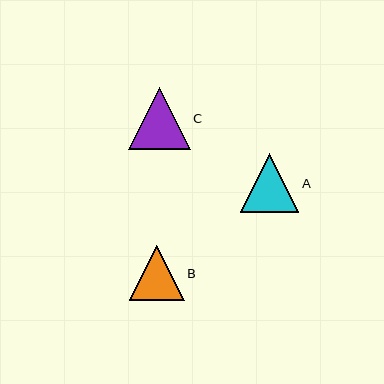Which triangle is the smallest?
Triangle B is the smallest with a size of approximately 55 pixels.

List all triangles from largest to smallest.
From largest to smallest: C, A, B.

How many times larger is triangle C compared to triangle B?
Triangle C is approximately 1.1 times the size of triangle B.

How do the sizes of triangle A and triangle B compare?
Triangle A and triangle B are approximately the same size.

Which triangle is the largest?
Triangle C is the largest with a size of approximately 62 pixels.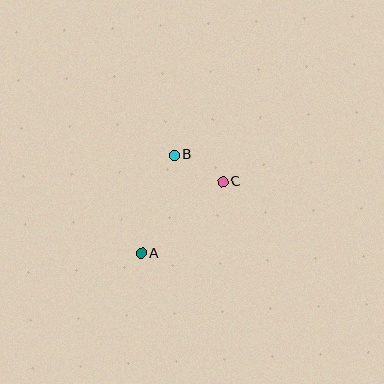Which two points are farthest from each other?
Points A and C are farthest from each other.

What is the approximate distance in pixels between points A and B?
The distance between A and B is approximately 104 pixels.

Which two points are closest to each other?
Points B and C are closest to each other.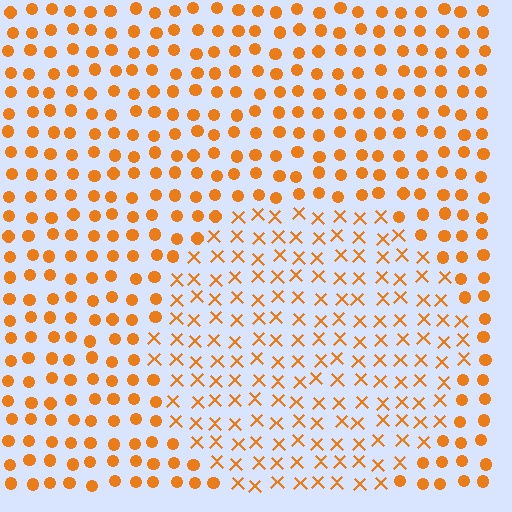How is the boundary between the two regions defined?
The boundary is defined by a change in element shape: X marks inside vs. circles outside. All elements share the same color and spacing.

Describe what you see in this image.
The image is filled with small orange elements arranged in a uniform grid. A circle-shaped region contains X marks, while the surrounding area contains circles. The boundary is defined purely by the change in element shape.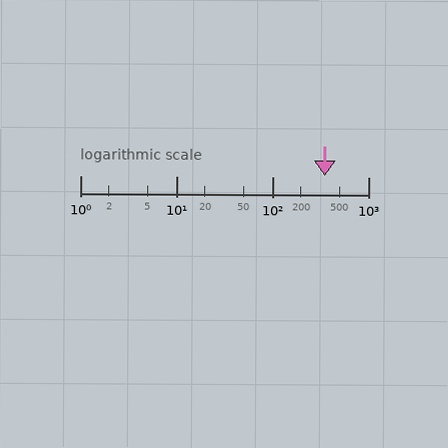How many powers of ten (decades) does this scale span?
The scale spans 3 decades, from 1 to 1000.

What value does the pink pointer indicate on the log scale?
The pointer indicates approximately 350.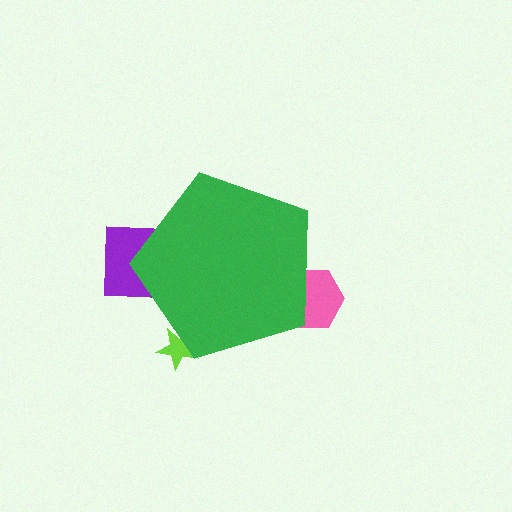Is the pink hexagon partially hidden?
Yes, the pink hexagon is partially hidden behind the green pentagon.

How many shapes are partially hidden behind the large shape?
3 shapes are partially hidden.